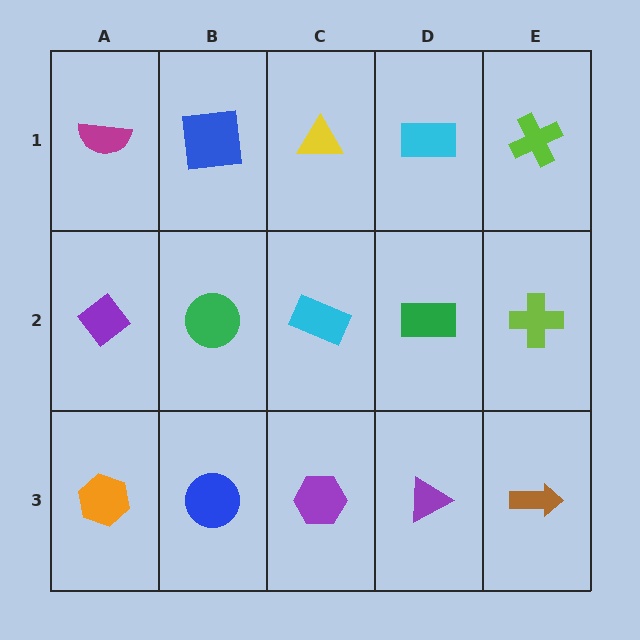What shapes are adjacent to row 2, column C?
A yellow triangle (row 1, column C), a purple hexagon (row 3, column C), a green circle (row 2, column B), a green rectangle (row 2, column D).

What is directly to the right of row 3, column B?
A purple hexagon.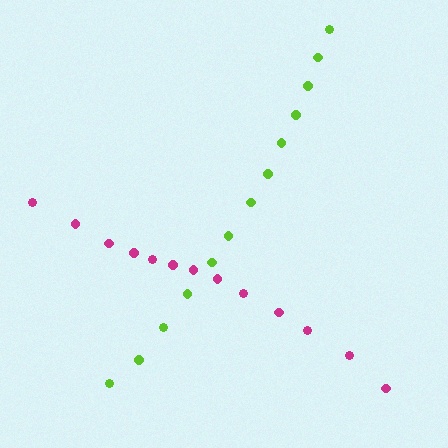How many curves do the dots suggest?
There are 2 distinct paths.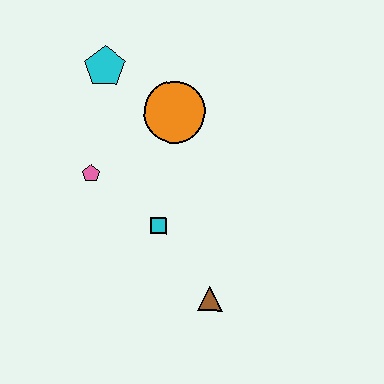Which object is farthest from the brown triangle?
The cyan pentagon is farthest from the brown triangle.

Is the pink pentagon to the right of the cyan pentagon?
No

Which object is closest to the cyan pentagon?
The orange circle is closest to the cyan pentagon.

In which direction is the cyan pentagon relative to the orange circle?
The cyan pentagon is to the left of the orange circle.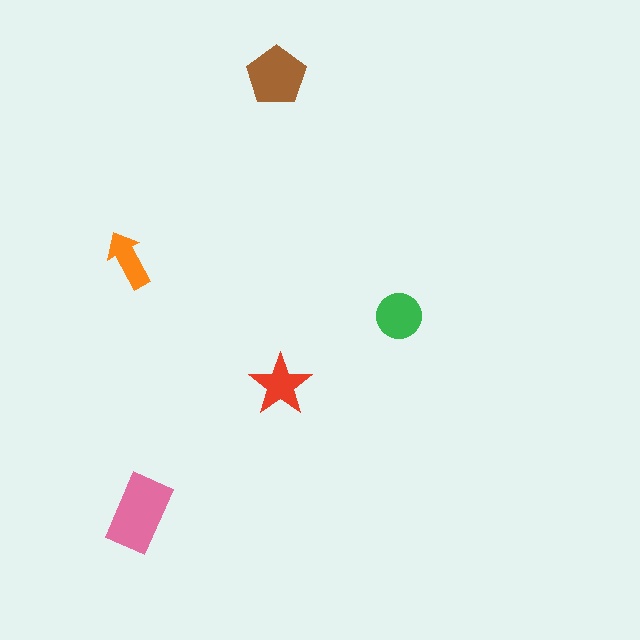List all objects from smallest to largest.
The orange arrow, the red star, the green circle, the brown pentagon, the pink rectangle.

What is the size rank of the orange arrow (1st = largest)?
5th.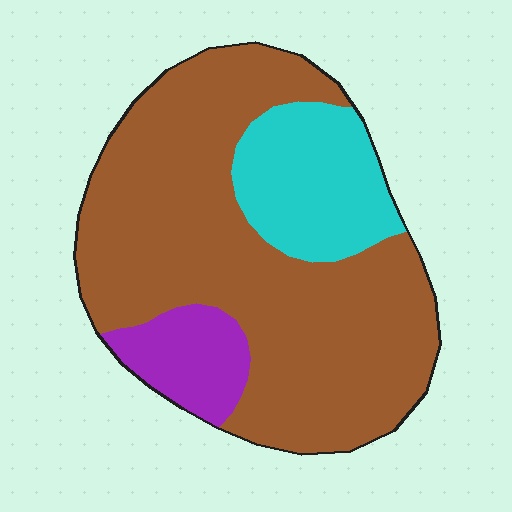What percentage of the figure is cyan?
Cyan takes up about one fifth (1/5) of the figure.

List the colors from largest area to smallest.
From largest to smallest: brown, cyan, purple.